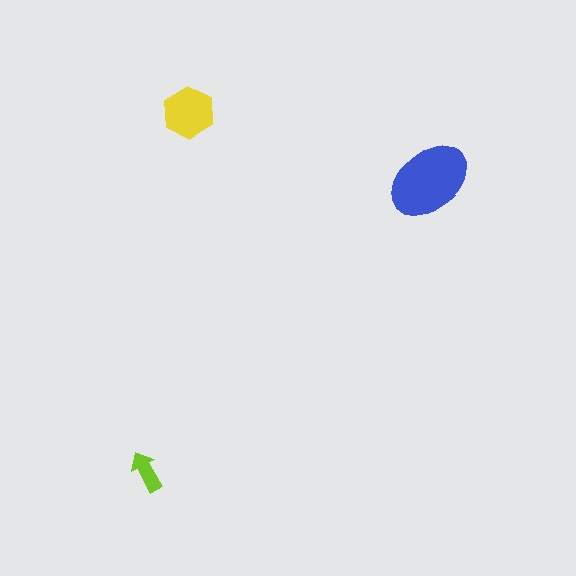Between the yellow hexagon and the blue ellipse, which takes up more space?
The blue ellipse.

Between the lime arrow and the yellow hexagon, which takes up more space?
The yellow hexagon.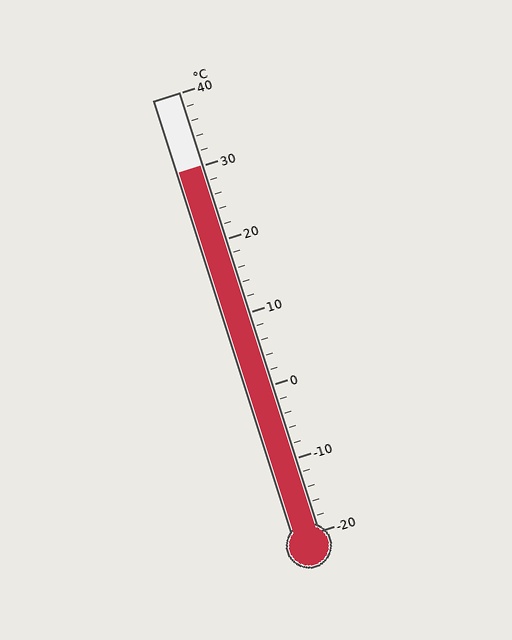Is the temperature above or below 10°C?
The temperature is above 10°C.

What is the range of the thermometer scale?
The thermometer scale ranges from -20°C to 40°C.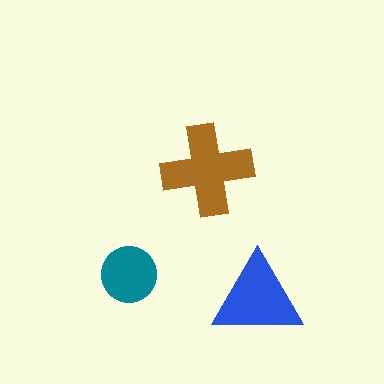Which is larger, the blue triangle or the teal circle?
The blue triangle.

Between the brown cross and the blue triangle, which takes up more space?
The brown cross.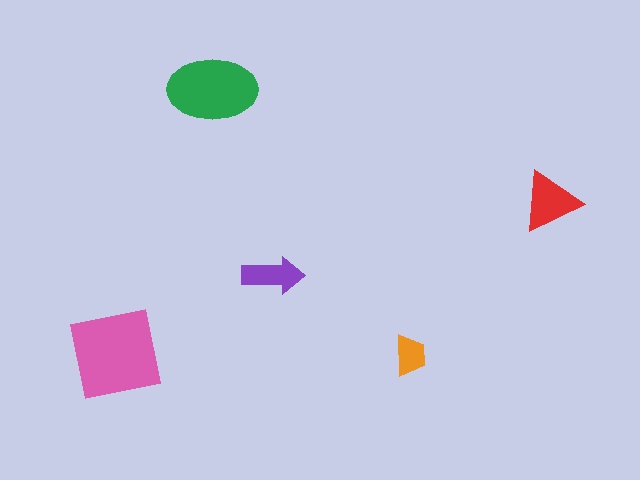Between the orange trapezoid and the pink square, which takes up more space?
The pink square.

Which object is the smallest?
The orange trapezoid.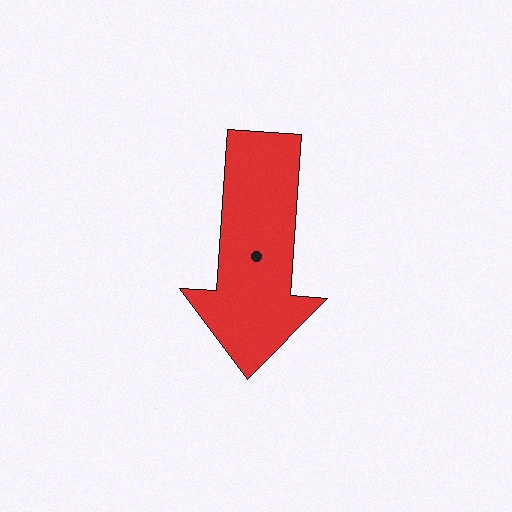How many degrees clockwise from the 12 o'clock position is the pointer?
Approximately 184 degrees.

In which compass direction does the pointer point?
South.